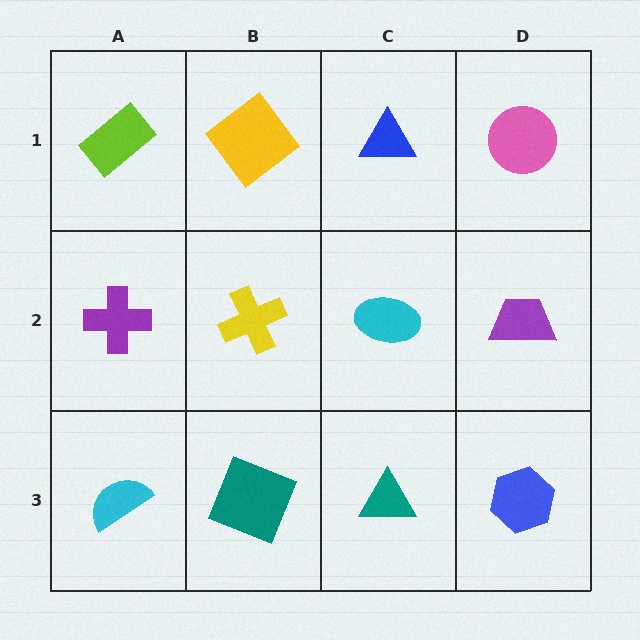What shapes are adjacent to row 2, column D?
A pink circle (row 1, column D), a blue hexagon (row 3, column D), a cyan ellipse (row 2, column C).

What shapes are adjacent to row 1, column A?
A purple cross (row 2, column A), a yellow diamond (row 1, column B).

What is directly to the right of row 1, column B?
A blue triangle.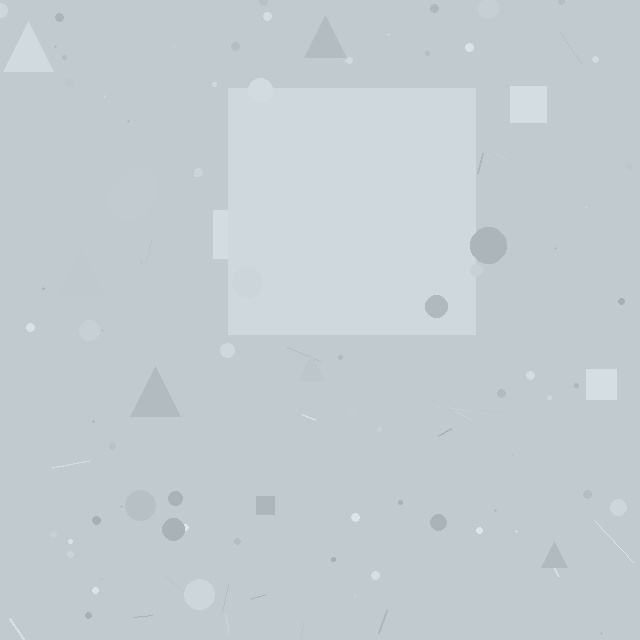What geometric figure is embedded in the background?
A square is embedded in the background.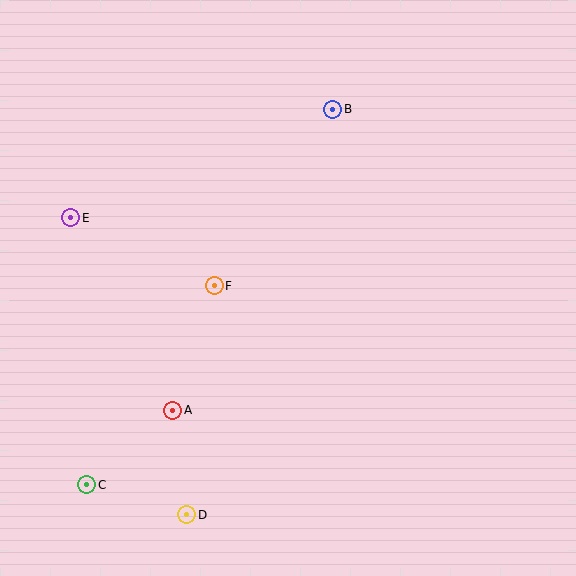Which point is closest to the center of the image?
Point F at (214, 286) is closest to the center.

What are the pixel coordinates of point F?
Point F is at (214, 286).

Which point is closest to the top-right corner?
Point B is closest to the top-right corner.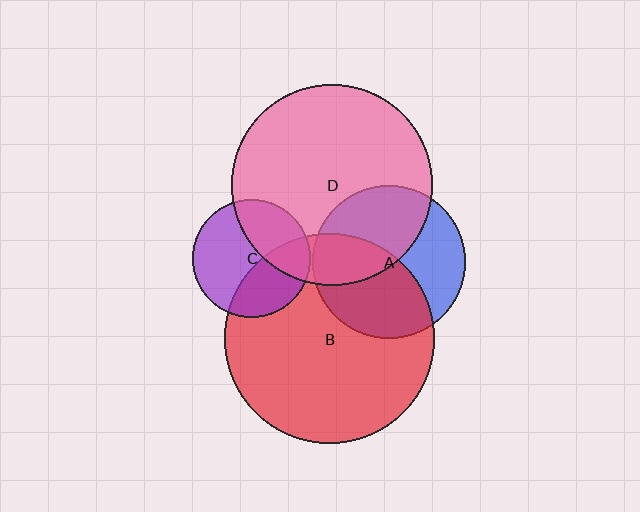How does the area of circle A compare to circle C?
Approximately 1.7 times.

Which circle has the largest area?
Circle B (red).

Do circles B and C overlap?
Yes.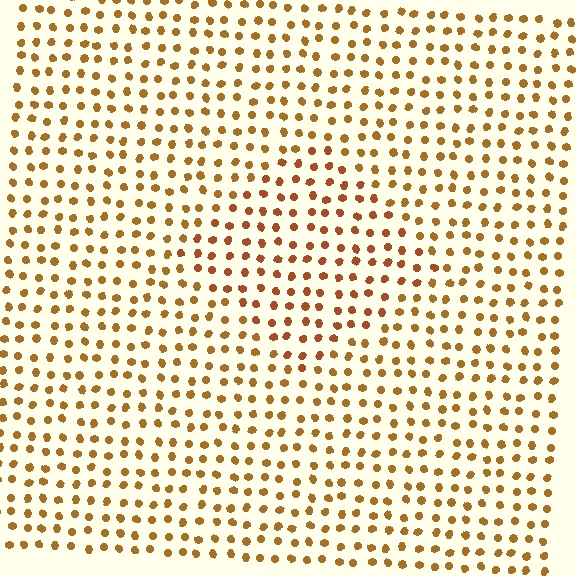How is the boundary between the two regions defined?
The boundary is defined purely by a slight shift in hue (about 17 degrees). Spacing, size, and orientation are identical on both sides.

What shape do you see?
I see a diamond.